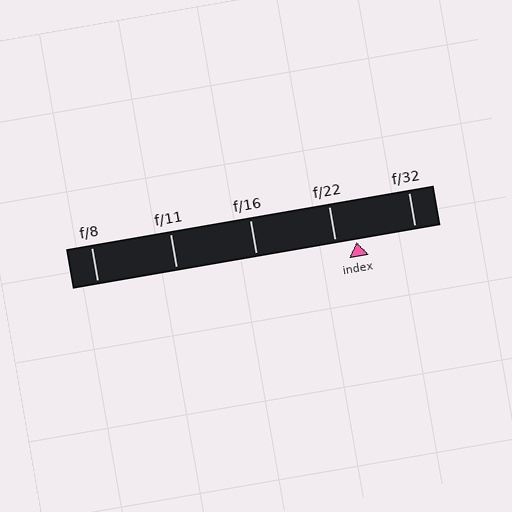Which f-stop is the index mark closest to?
The index mark is closest to f/22.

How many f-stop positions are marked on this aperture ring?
There are 5 f-stop positions marked.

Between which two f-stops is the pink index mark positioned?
The index mark is between f/22 and f/32.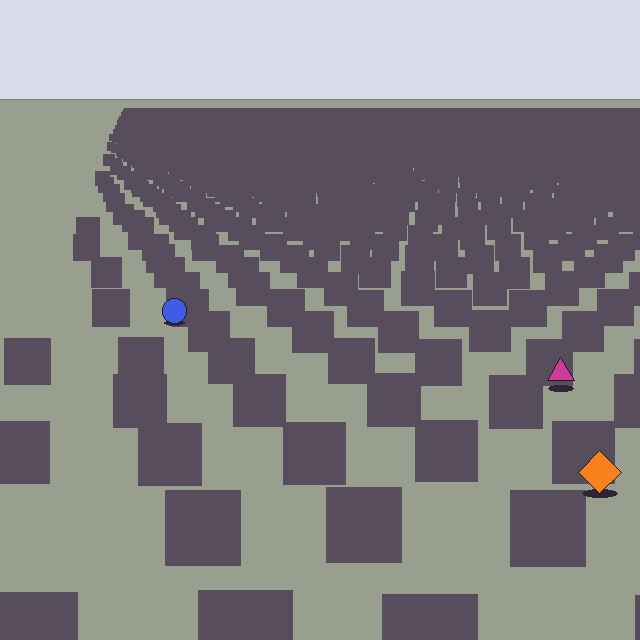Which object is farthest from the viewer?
The blue circle is farthest from the viewer. It appears smaller and the ground texture around it is denser.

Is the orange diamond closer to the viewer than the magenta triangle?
Yes. The orange diamond is closer — you can tell from the texture gradient: the ground texture is coarser near it.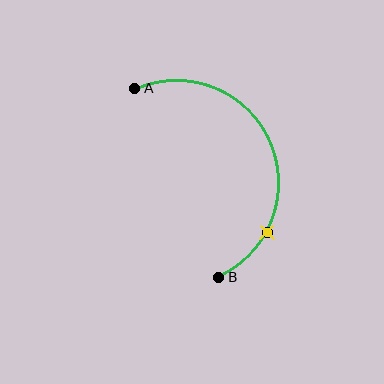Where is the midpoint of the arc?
The arc midpoint is the point on the curve farthest from the straight line joining A and B. It sits to the right of that line.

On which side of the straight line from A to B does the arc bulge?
The arc bulges to the right of the straight line connecting A and B.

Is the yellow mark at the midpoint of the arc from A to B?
No. The yellow mark lies on the arc but is closer to endpoint B. The arc midpoint would be at the point on the curve equidistant along the arc from both A and B.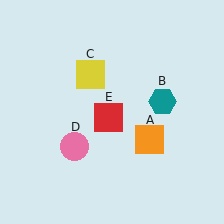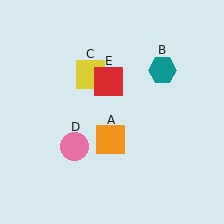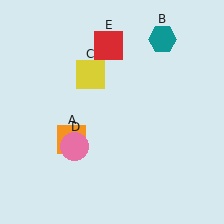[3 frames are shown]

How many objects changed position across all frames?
3 objects changed position: orange square (object A), teal hexagon (object B), red square (object E).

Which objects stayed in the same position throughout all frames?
Yellow square (object C) and pink circle (object D) remained stationary.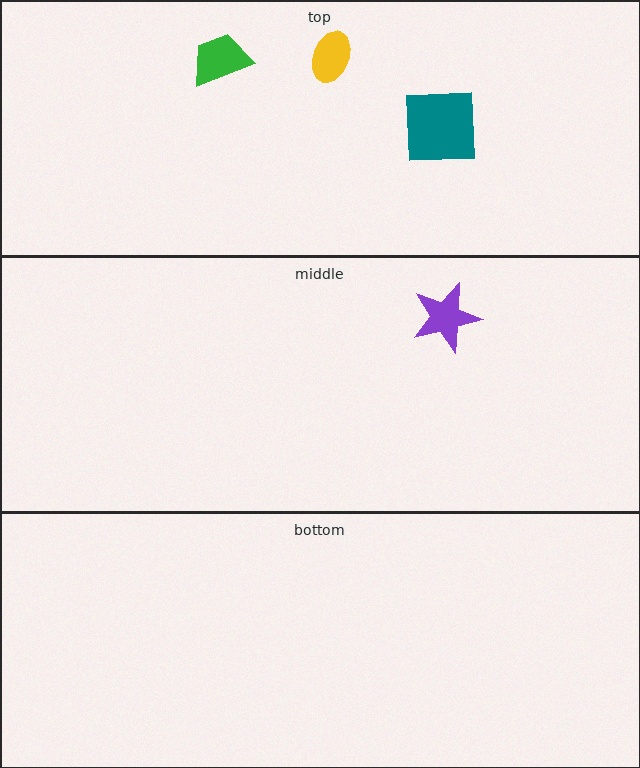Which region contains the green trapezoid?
The top region.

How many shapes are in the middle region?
1.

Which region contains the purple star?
The middle region.